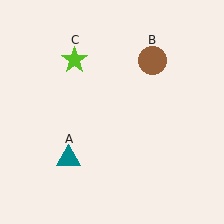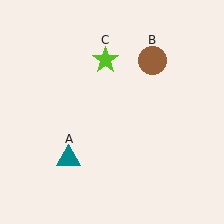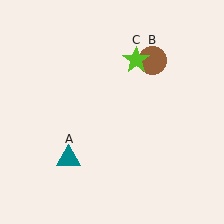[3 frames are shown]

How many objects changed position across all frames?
1 object changed position: lime star (object C).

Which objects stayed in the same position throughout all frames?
Teal triangle (object A) and brown circle (object B) remained stationary.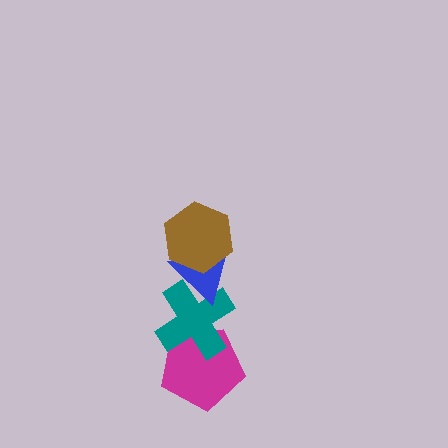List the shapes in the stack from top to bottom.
From top to bottom: the brown hexagon, the blue triangle, the teal cross, the magenta pentagon.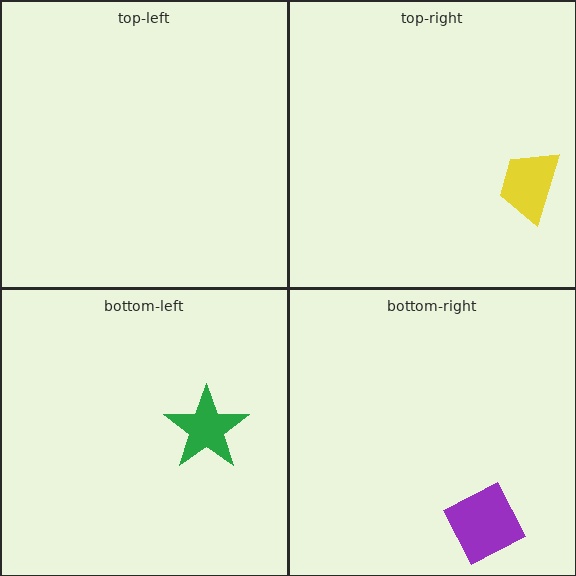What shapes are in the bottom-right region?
The purple diamond.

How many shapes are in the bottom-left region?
1.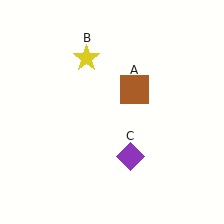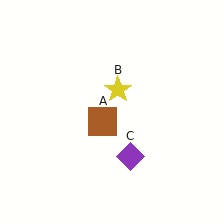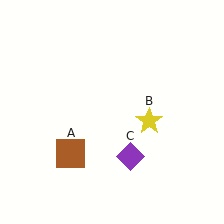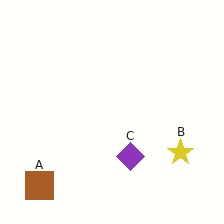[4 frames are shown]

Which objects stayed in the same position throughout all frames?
Purple diamond (object C) remained stationary.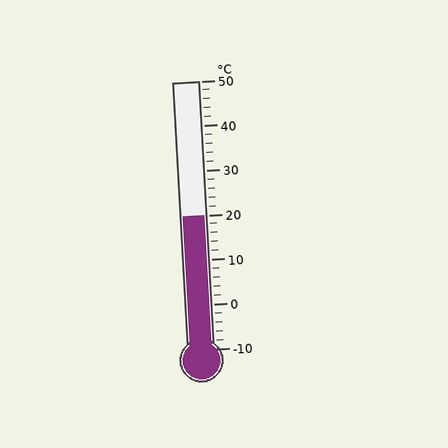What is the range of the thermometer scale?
The thermometer scale ranges from -10°C to 50°C.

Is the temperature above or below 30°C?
The temperature is below 30°C.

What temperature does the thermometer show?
The thermometer shows approximately 20°C.